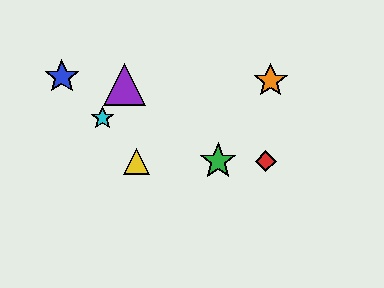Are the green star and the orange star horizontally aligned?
No, the green star is at y≈161 and the orange star is at y≈81.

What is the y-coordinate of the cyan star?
The cyan star is at y≈118.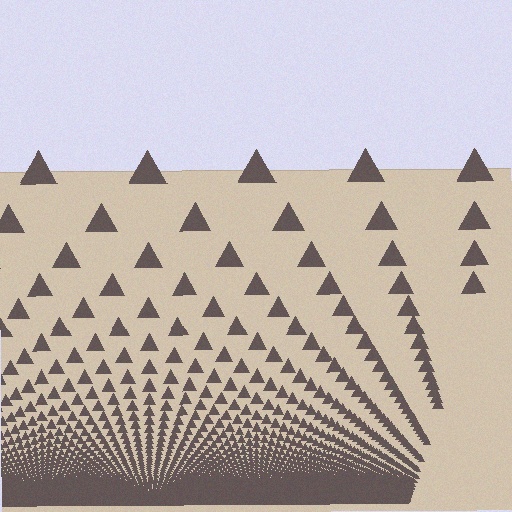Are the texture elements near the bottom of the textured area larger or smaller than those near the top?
Smaller. The gradient is inverted — elements near the bottom are smaller and denser.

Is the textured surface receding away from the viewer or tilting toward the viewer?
The surface appears to tilt toward the viewer. Texture elements get larger and sparser toward the top.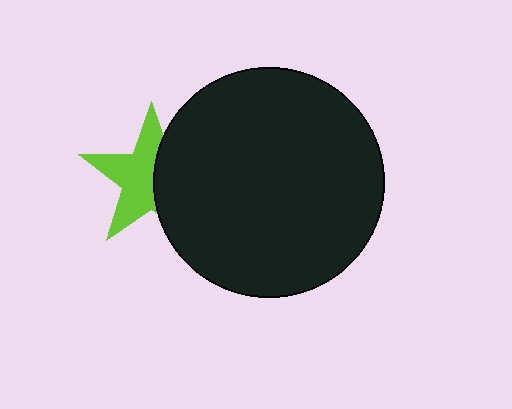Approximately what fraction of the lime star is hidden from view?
Roughly 43% of the lime star is hidden behind the black circle.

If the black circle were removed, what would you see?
You would see the complete lime star.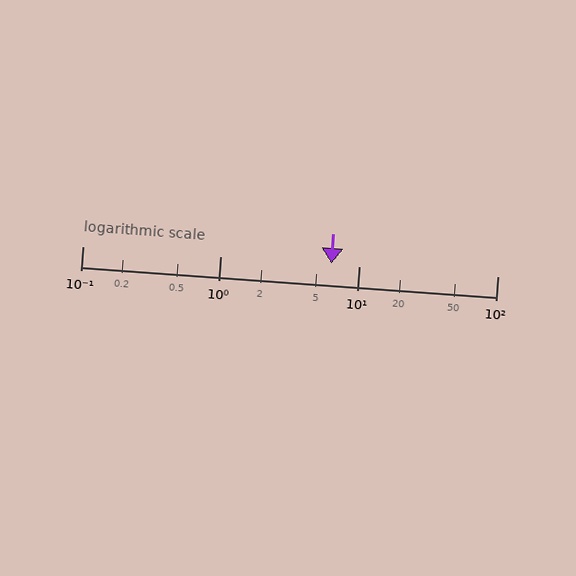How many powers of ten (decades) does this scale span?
The scale spans 3 decades, from 0.1 to 100.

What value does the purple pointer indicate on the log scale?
The pointer indicates approximately 6.3.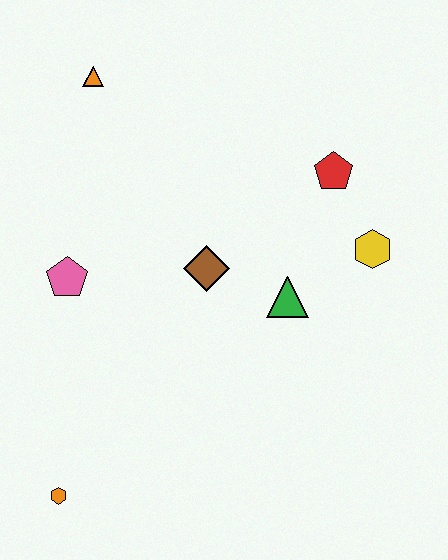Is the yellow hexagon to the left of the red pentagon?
No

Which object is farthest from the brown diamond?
The orange hexagon is farthest from the brown diamond.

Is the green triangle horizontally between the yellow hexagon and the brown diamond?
Yes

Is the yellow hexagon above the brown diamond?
Yes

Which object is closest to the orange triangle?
The pink pentagon is closest to the orange triangle.